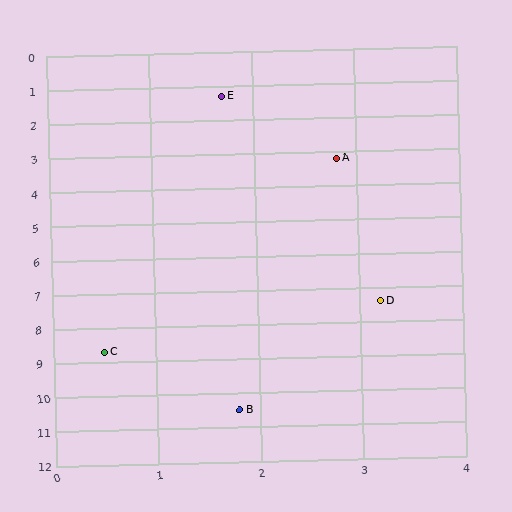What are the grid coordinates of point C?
Point C is at approximately (0.5, 8.7).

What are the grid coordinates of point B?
Point B is at approximately (1.8, 10.5).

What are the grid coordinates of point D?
Point D is at approximately (3.2, 7.4).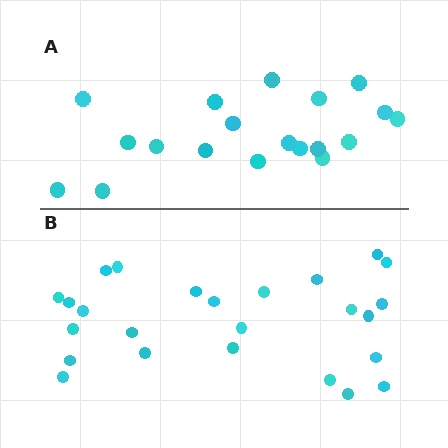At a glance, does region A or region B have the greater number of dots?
Region B (the bottom region) has more dots.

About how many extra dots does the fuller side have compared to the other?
Region B has about 6 more dots than region A.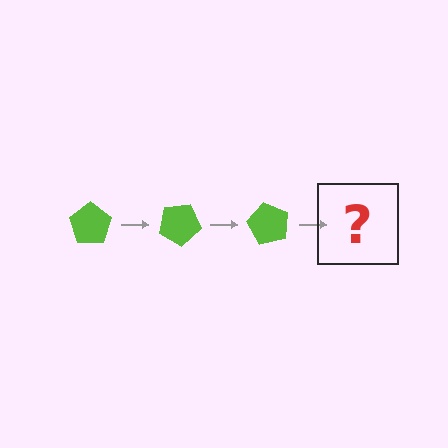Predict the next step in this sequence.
The next step is a lime pentagon rotated 90 degrees.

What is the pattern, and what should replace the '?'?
The pattern is that the pentagon rotates 30 degrees each step. The '?' should be a lime pentagon rotated 90 degrees.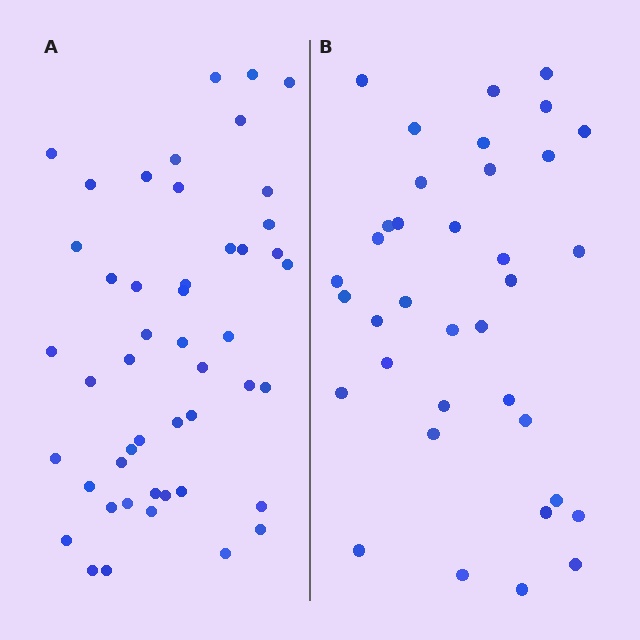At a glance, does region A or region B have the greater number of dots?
Region A (the left region) has more dots.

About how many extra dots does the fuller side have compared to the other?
Region A has roughly 12 or so more dots than region B.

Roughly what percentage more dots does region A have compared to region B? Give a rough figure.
About 35% more.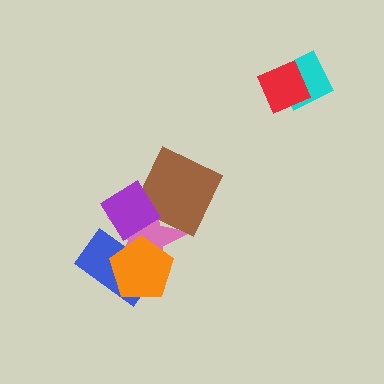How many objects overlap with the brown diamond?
2 objects overlap with the brown diamond.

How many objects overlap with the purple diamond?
3 objects overlap with the purple diamond.